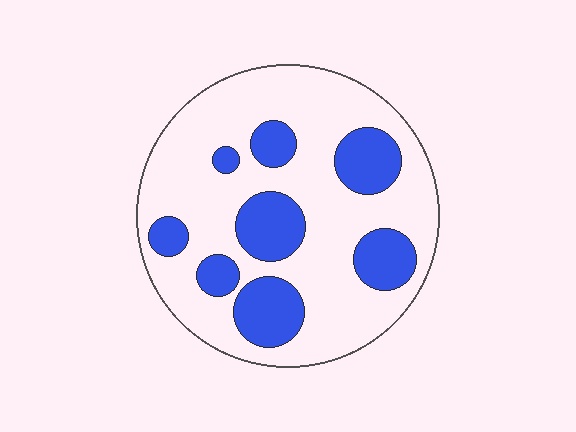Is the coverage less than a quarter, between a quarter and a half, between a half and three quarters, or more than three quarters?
Between a quarter and a half.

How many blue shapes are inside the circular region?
8.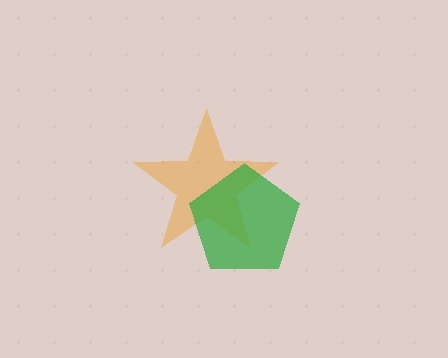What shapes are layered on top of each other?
The layered shapes are: an orange star, a green pentagon.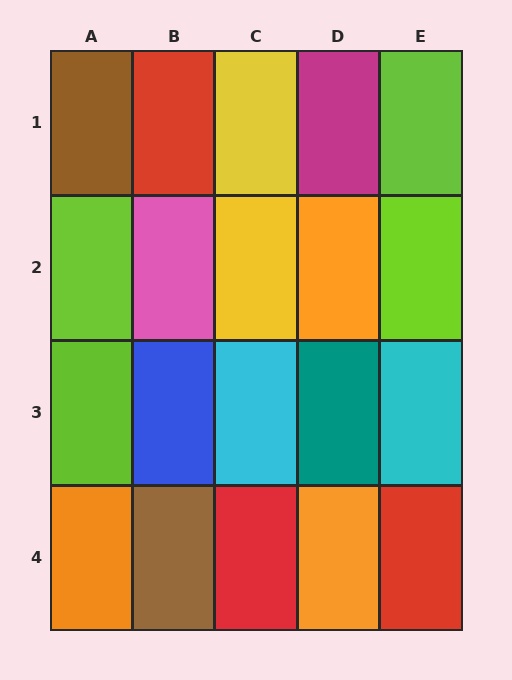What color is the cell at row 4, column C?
Red.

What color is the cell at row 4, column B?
Brown.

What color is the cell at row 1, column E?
Lime.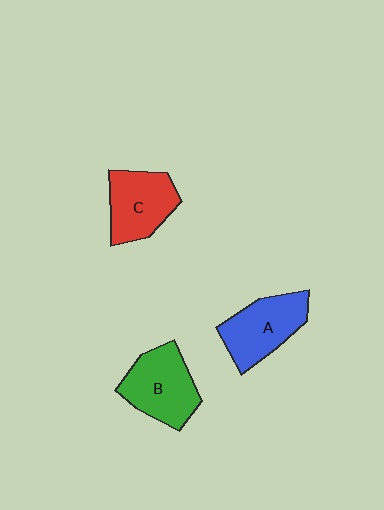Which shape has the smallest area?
Shape C (red).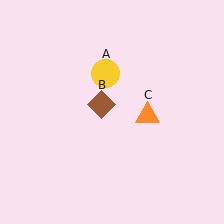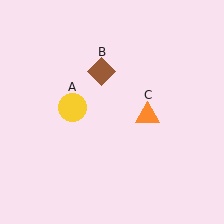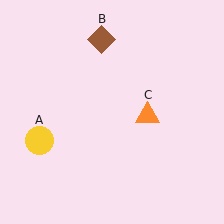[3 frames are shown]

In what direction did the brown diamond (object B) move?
The brown diamond (object B) moved up.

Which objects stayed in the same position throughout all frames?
Orange triangle (object C) remained stationary.